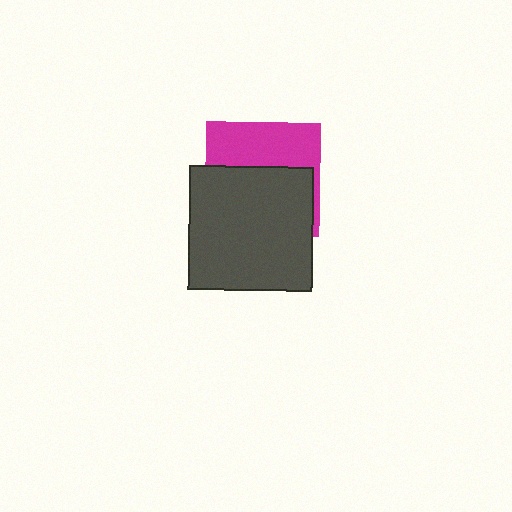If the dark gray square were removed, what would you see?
You would see the complete magenta square.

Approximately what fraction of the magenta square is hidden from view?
Roughly 58% of the magenta square is hidden behind the dark gray square.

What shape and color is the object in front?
The object in front is a dark gray square.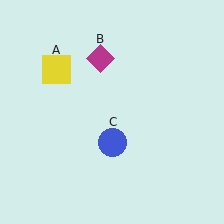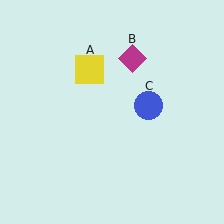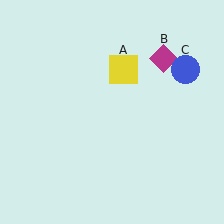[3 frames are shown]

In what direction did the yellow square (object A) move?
The yellow square (object A) moved right.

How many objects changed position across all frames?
3 objects changed position: yellow square (object A), magenta diamond (object B), blue circle (object C).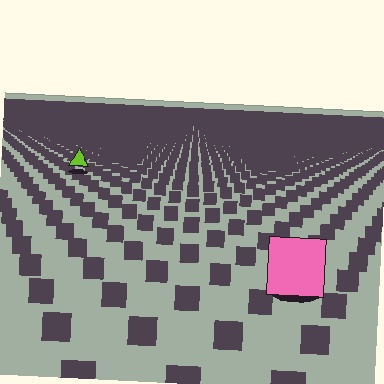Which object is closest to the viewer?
The pink square is closest. The texture marks near it are larger and more spread out.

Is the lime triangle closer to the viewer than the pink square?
No. The pink square is closer — you can tell from the texture gradient: the ground texture is coarser near it.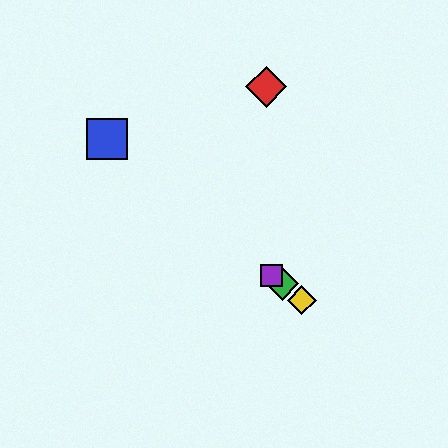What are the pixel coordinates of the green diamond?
The green diamond is at (282, 284).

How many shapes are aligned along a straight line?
4 shapes (the blue square, the green diamond, the yellow diamond, the purple square) are aligned along a straight line.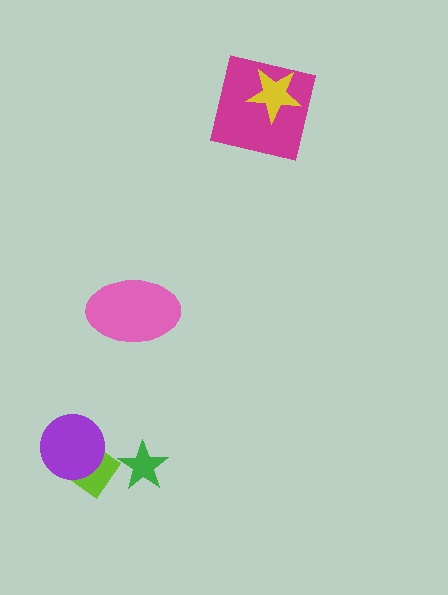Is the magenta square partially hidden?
Yes, it is partially covered by another shape.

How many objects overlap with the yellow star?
1 object overlaps with the yellow star.